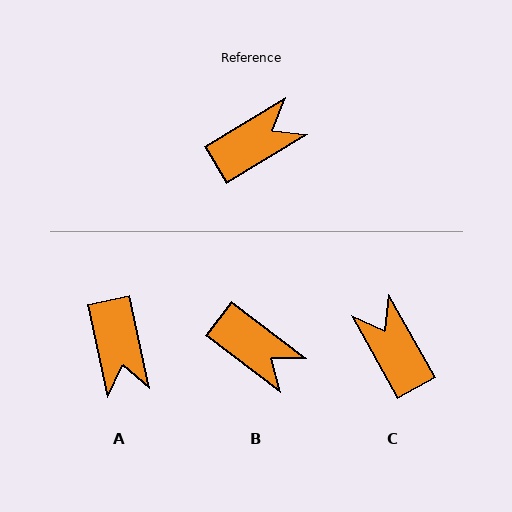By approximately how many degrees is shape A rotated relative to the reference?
Approximately 109 degrees clockwise.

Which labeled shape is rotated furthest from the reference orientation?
A, about 109 degrees away.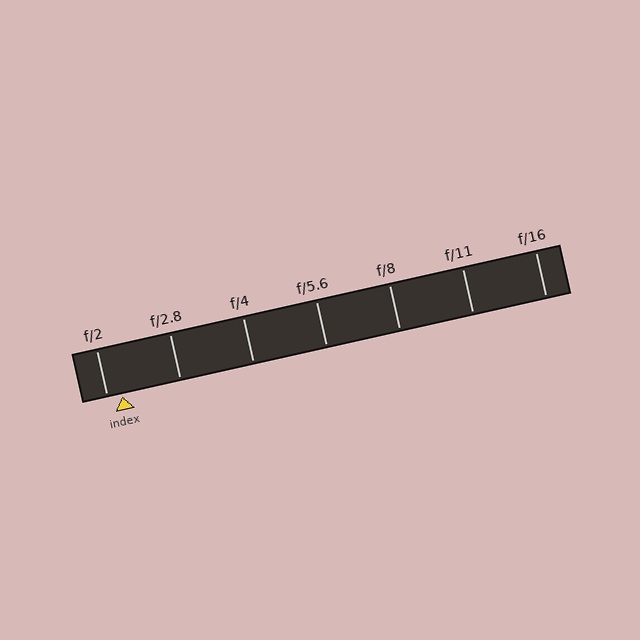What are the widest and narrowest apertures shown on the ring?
The widest aperture shown is f/2 and the narrowest is f/16.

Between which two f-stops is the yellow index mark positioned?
The index mark is between f/2 and f/2.8.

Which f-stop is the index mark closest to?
The index mark is closest to f/2.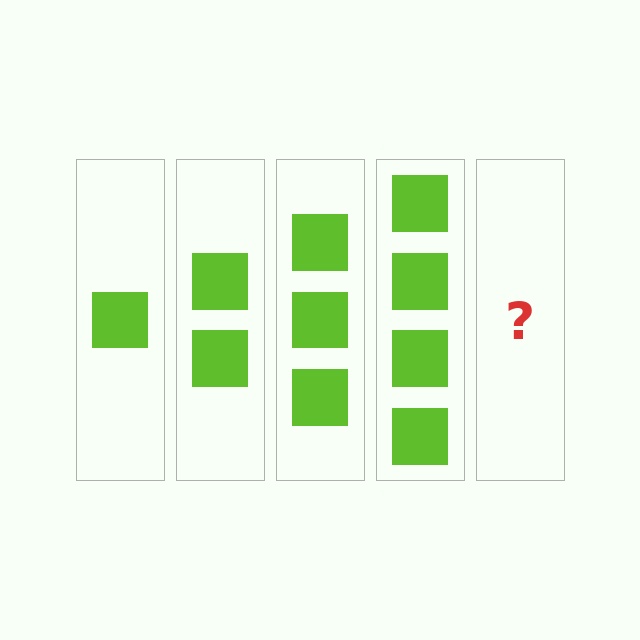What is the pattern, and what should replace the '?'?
The pattern is that each step adds one more square. The '?' should be 5 squares.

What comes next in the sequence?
The next element should be 5 squares.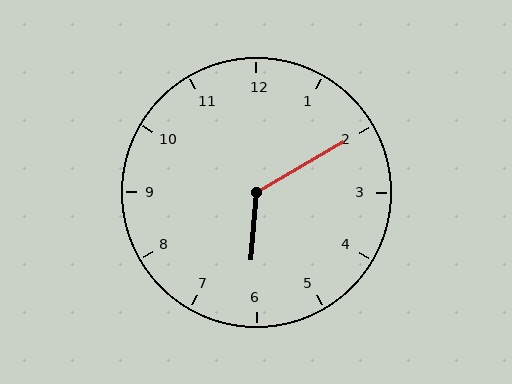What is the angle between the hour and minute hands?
Approximately 125 degrees.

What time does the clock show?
6:10.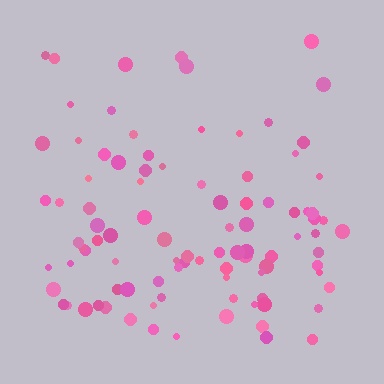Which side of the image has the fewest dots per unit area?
The top.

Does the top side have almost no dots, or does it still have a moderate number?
Still a moderate number, just noticeably fewer than the bottom.